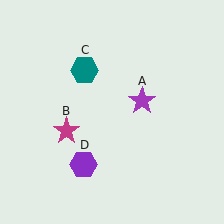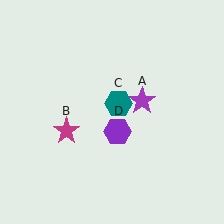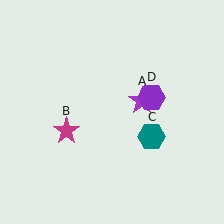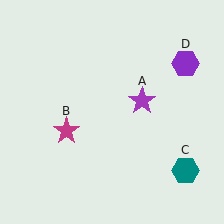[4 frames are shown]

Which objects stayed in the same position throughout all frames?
Purple star (object A) and magenta star (object B) remained stationary.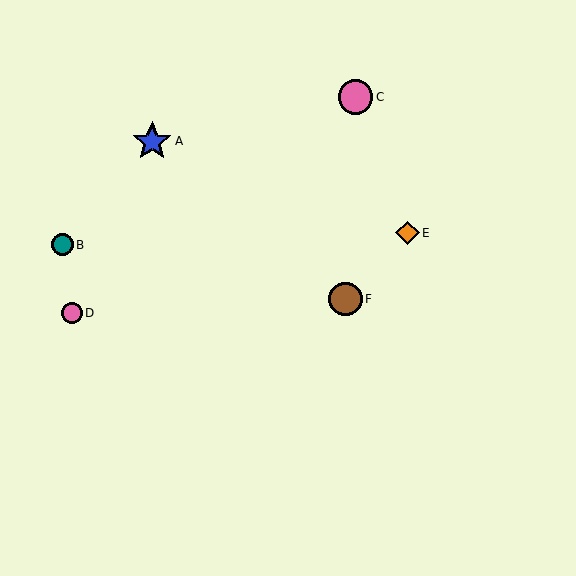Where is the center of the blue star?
The center of the blue star is at (152, 141).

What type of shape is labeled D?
Shape D is a pink circle.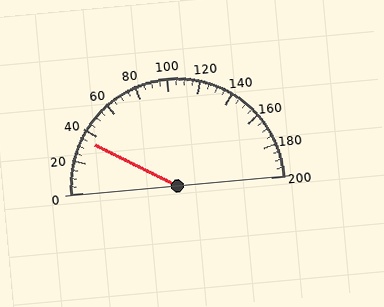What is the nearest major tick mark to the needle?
The nearest major tick mark is 40.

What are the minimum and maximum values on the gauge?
The gauge ranges from 0 to 200.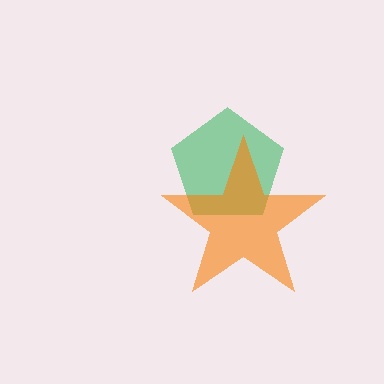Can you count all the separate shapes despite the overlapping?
Yes, there are 2 separate shapes.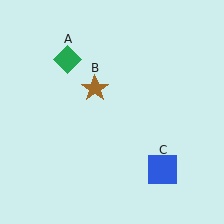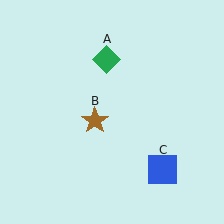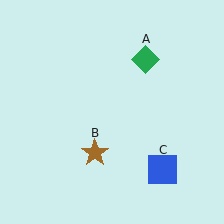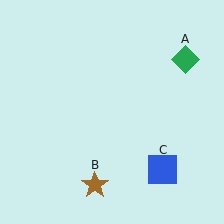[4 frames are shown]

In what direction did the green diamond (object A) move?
The green diamond (object A) moved right.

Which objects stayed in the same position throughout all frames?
Blue square (object C) remained stationary.